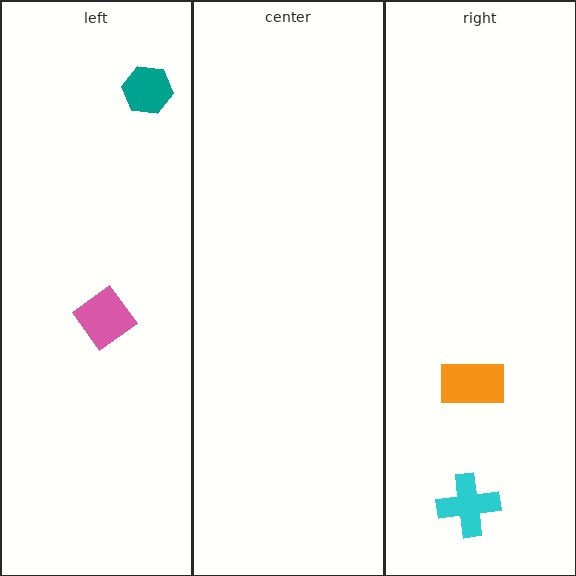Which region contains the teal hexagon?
The left region.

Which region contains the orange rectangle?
The right region.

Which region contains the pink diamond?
The left region.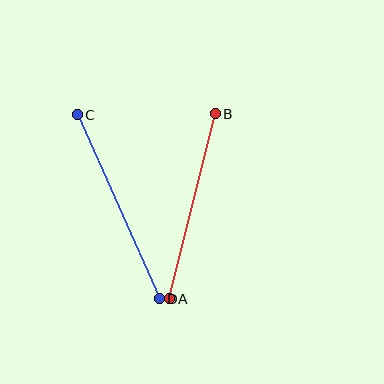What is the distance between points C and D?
The distance is approximately 201 pixels.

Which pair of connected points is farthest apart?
Points C and D are farthest apart.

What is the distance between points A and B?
The distance is approximately 191 pixels.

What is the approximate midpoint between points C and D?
The midpoint is at approximately (118, 207) pixels.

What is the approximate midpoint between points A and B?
The midpoint is at approximately (193, 206) pixels.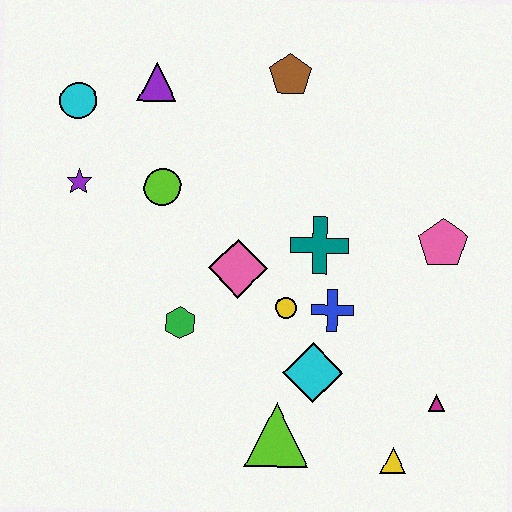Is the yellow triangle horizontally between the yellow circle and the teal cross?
No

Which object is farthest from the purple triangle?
The yellow triangle is farthest from the purple triangle.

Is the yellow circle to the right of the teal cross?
No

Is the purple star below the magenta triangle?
No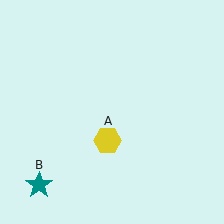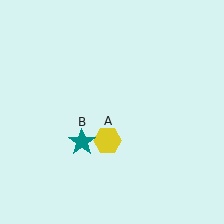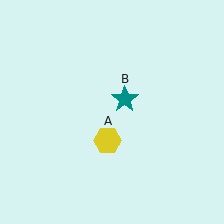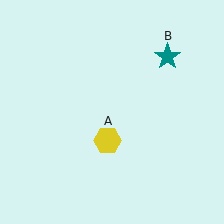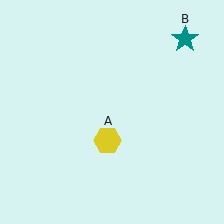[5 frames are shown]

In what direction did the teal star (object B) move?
The teal star (object B) moved up and to the right.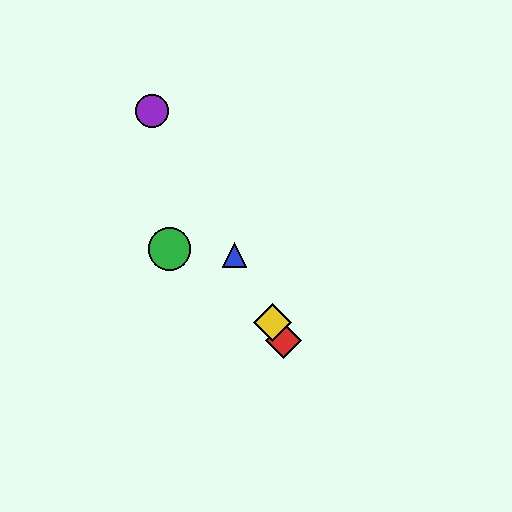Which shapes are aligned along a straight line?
The red diamond, the blue triangle, the yellow diamond, the purple circle are aligned along a straight line.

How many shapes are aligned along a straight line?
4 shapes (the red diamond, the blue triangle, the yellow diamond, the purple circle) are aligned along a straight line.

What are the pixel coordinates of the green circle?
The green circle is at (169, 249).